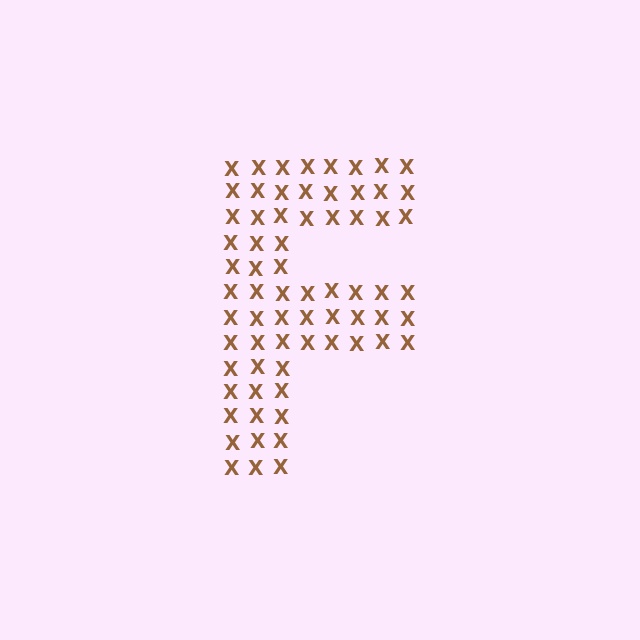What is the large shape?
The large shape is the letter F.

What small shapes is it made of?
It is made of small letter X's.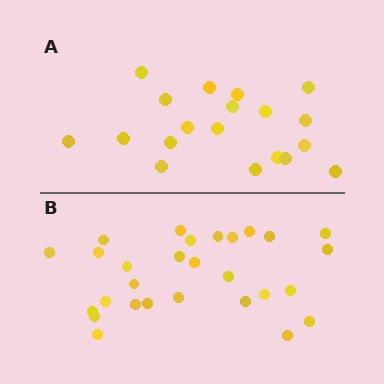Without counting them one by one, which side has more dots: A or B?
Region B (the bottom region) has more dots.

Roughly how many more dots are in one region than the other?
Region B has roughly 8 or so more dots than region A.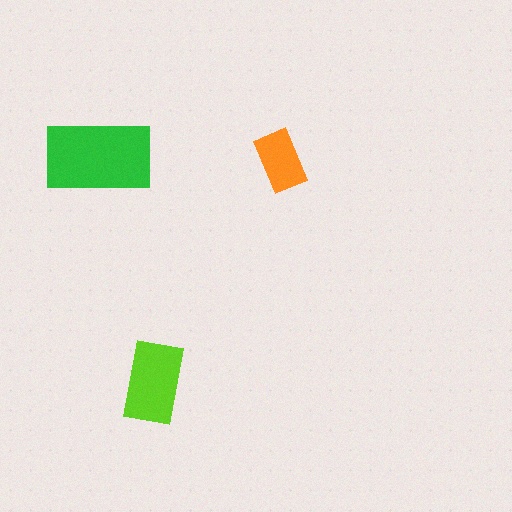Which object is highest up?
The green rectangle is topmost.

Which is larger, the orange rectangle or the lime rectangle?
The lime one.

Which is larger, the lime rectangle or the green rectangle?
The green one.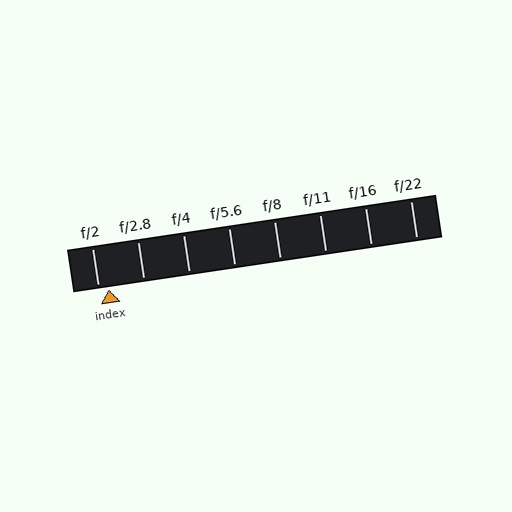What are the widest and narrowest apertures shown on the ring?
The widest aperture shown is f/2 and the narrowest is f/22.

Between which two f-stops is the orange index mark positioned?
The index mark is between f/2 and f/2.8.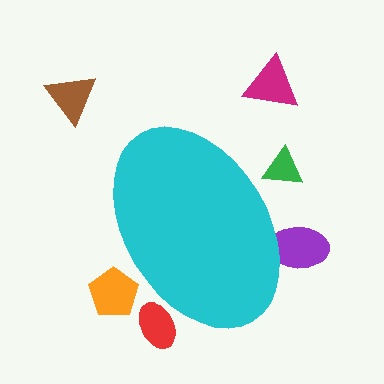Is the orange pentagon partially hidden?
Yes, the orange pentagon is partially hidden behind the cyan ellipse.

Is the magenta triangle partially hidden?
No, the magenta triangle is fully visible.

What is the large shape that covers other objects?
A cyan ellipse.